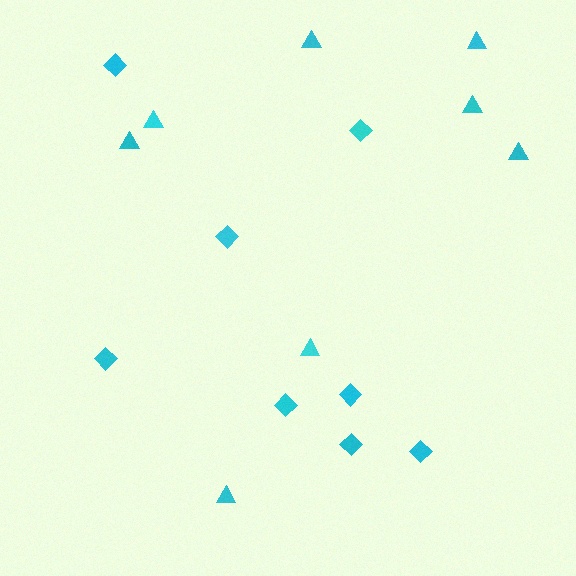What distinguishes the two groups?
There are 2 groups: one group of triangles (8) and one group of diamonds (8).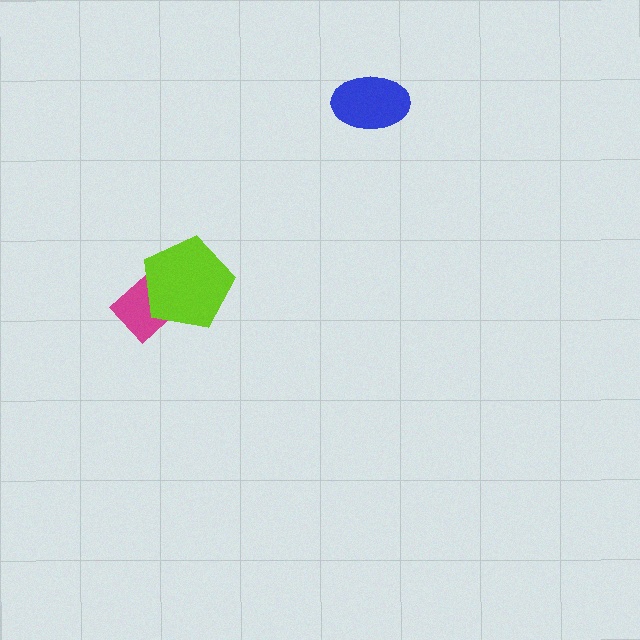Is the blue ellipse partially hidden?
No, no other shape covers it.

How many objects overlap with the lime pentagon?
1 object overlaps with the lime pentagon.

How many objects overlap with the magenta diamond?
1 object overlaps with the magenta diamond.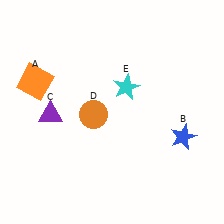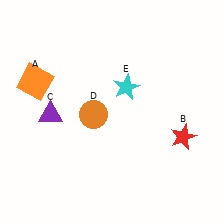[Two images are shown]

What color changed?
The star (B) changed from blue in Image 1 to red in Image 2.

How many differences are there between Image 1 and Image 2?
There is 1 difference between the two images.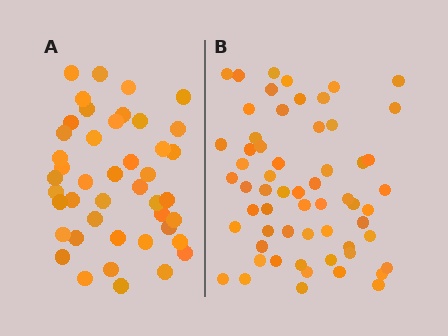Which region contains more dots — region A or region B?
Region B (the right region) has more dots.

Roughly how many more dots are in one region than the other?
Region B has approximately 15 more dots than region A.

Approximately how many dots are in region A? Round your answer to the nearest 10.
About 40 dots. (The exact count is 44, which rounds to 40.)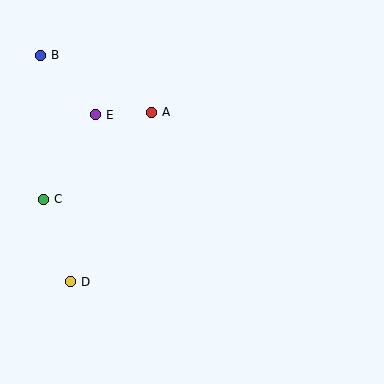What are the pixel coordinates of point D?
Point D is at (71, 282).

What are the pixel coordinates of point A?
Point A is at (152, 112).